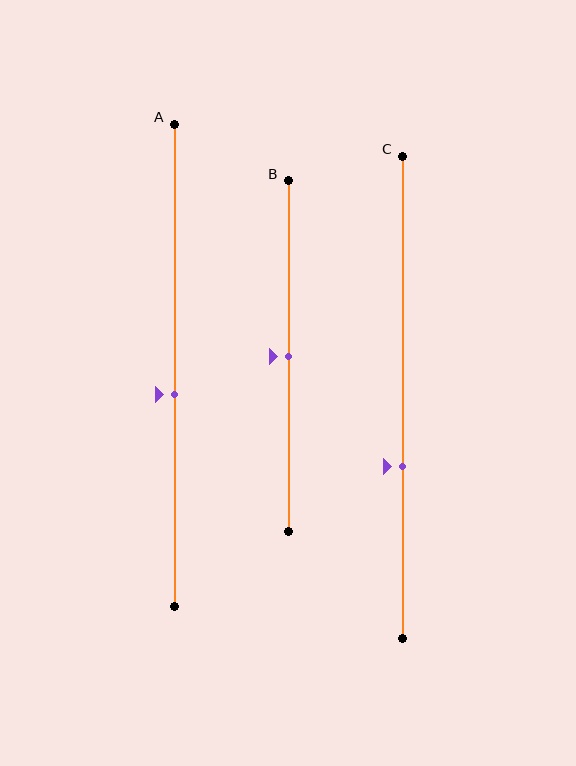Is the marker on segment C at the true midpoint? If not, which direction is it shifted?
No, the marker on segment C is shifted downward by about 14% of the segment length.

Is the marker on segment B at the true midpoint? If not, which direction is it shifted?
Yes, the marker on segment B is at the true midpoint.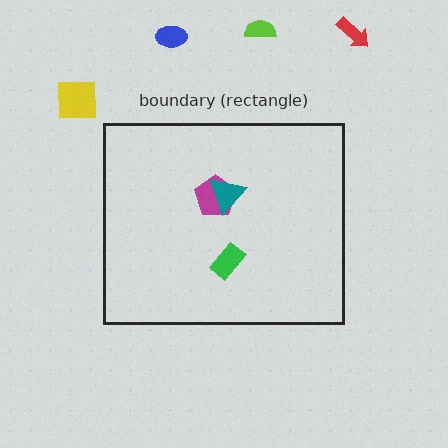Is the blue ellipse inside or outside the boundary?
Outside.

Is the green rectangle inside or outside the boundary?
Inside.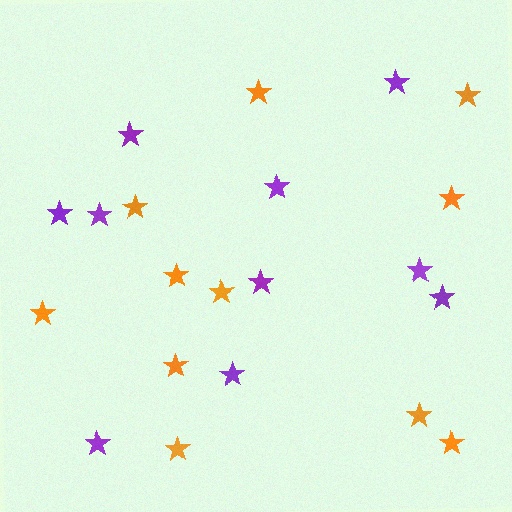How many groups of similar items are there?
There are 2 groups: one group of purple stars (10) and one group of orange stars (11).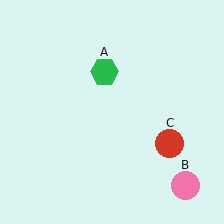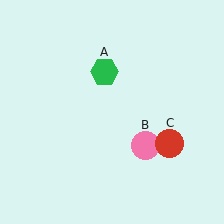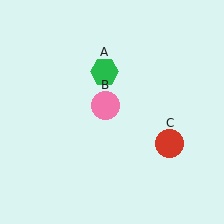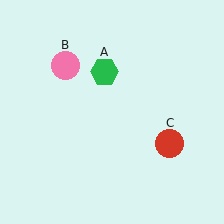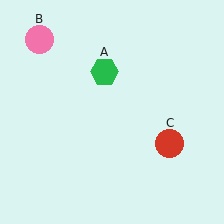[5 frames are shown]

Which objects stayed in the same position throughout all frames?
Green hexagon (object A) and red circle (object C) remained stationary.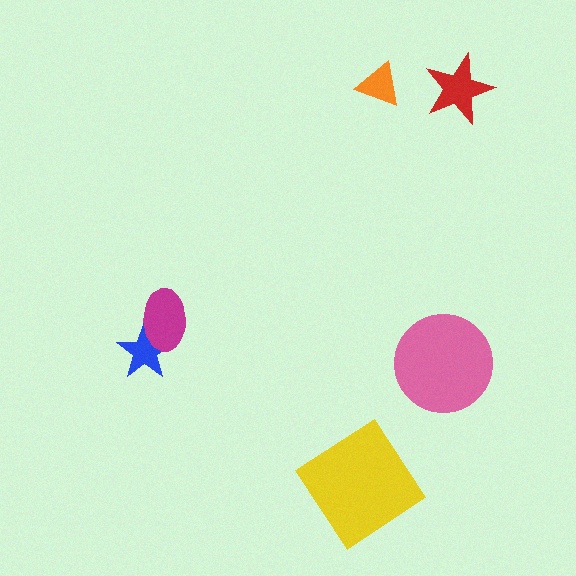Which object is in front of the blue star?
The magenta ellipse is in front of the blue star.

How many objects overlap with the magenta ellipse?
1 object overlaps with the magenta ellipse.